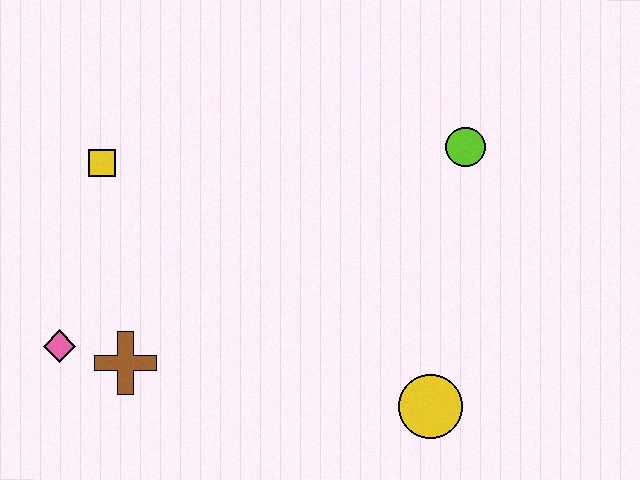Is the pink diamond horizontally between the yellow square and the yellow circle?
No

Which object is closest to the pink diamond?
The brown cross is closest to the pink diamond.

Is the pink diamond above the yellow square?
No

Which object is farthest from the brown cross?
The lime circle is farthest from the brown cross.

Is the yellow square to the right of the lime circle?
No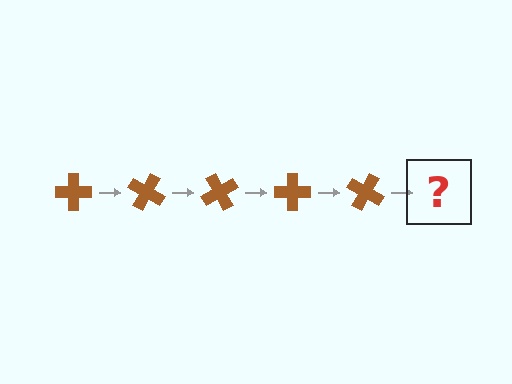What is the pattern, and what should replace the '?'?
The pattern is that the cross rotates 30 degrees each step. The '?' should be a brown cross rotated 150 degrees.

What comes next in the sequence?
The next element should be a brown cross rotated 150 degrees.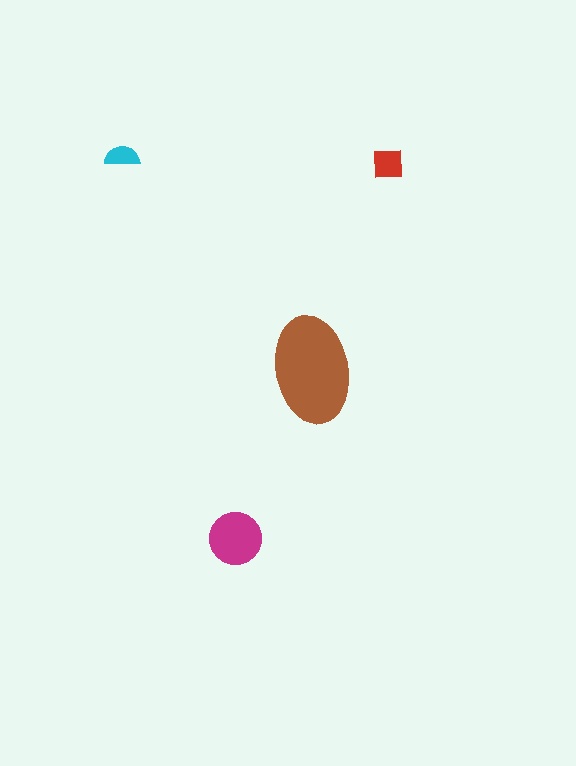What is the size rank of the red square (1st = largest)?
3rd.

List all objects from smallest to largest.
The cyan semicircle, the red square, the magenta circle, the brown ellipse.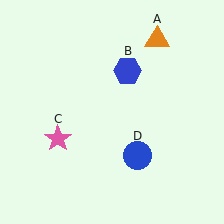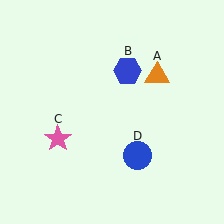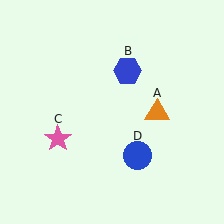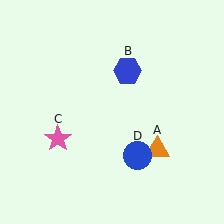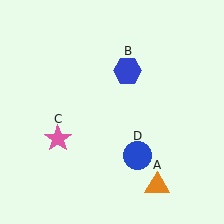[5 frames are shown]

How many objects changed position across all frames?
1 object changed position: orange triangle (object A).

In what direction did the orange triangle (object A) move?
The orange triangle (object A) moved down.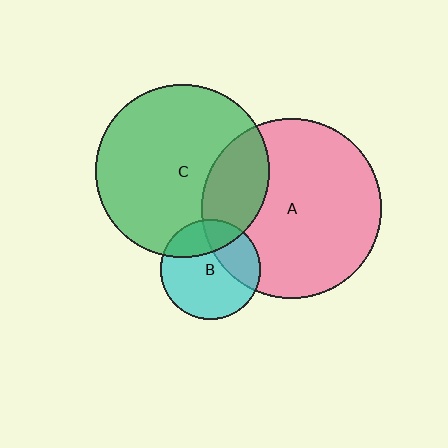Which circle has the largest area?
Circle A (pink).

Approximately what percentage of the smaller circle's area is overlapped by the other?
Approximately 25%.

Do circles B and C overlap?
Yes.